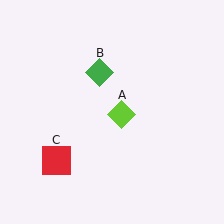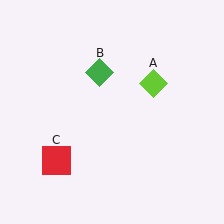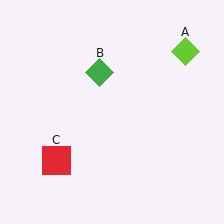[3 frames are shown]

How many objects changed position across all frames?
1 object changed position: lime diamond (object A).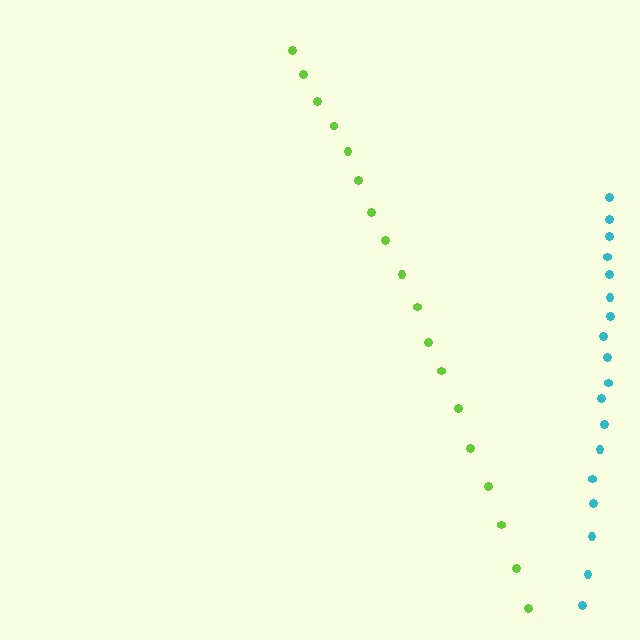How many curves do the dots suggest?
There are 2 distinct paths.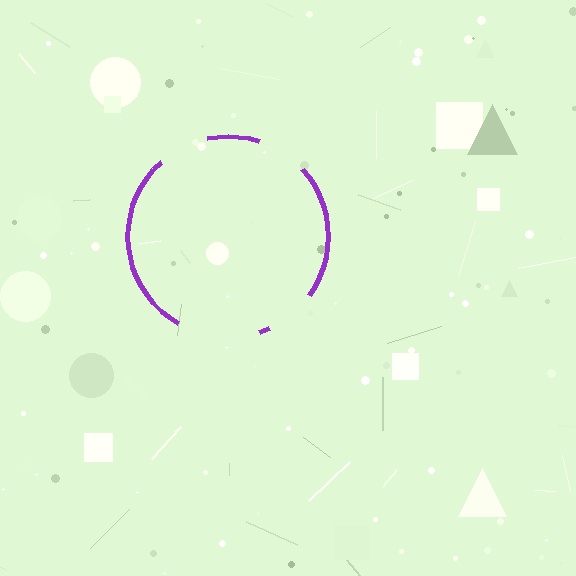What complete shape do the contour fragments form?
The contour fragments form a circle.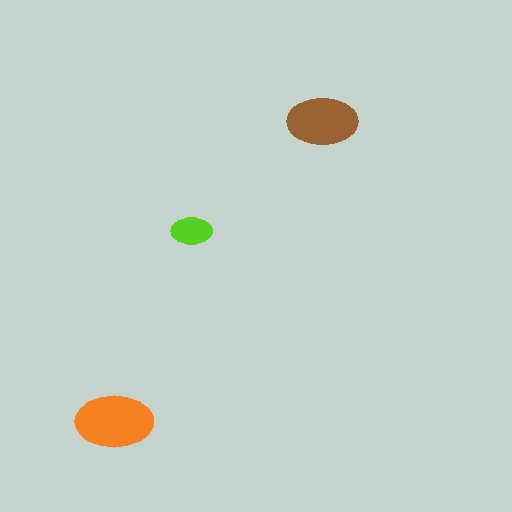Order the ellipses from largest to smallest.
the orange one, the brown one, the lime one.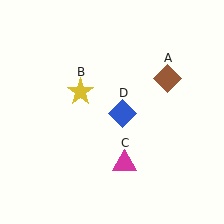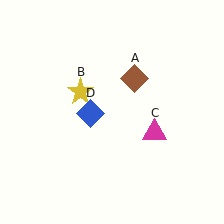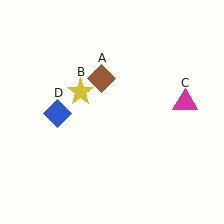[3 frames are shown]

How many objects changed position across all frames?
3 objects changed position: brown diamond (object A), magenta triangle (object C), blue diamond (object D).